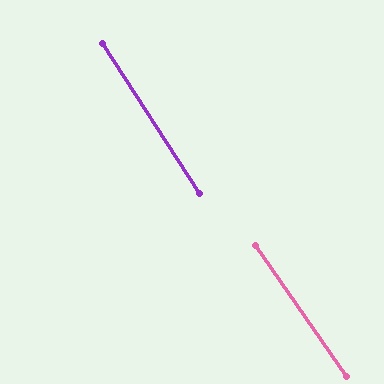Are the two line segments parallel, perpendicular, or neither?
Parallel — their directions differ by only 1.9°.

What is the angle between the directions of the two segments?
Approximately 2 degrees.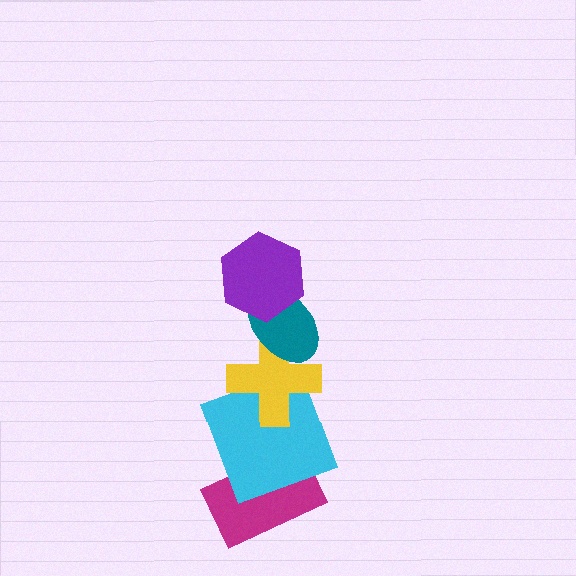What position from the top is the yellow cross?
The yellow cross is 3rd from the top.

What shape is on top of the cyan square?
The yellow cross is on top of the cyan square.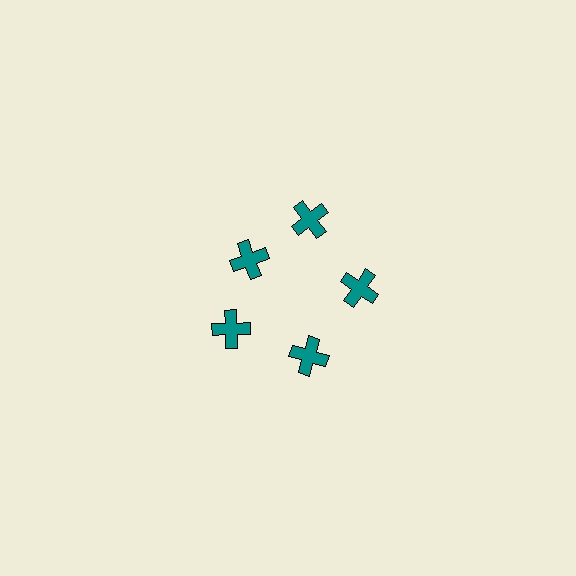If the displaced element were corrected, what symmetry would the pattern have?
It would have 5-fold rotational symmetry — the pattern would map onto itself every 72 degrees.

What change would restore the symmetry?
The symmetry would be restored by moving it outward, back onto the ring so that all 5 crosses sit at equal angles and equal distance from the center.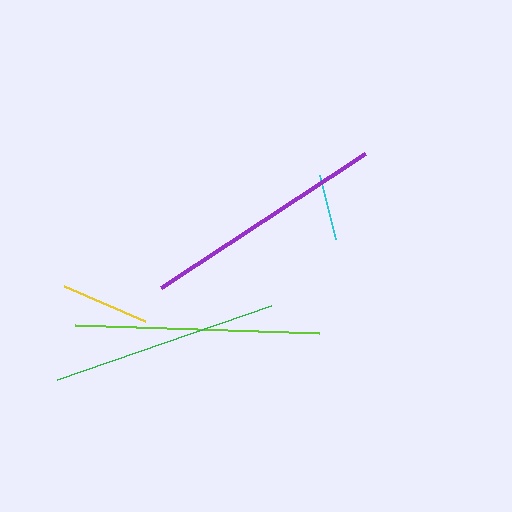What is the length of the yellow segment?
The yellow segment is approximately 88 pixels long.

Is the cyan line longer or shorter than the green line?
The green line is longer than the cyan line.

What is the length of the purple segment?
The purple segment is approximately 244 pixels long.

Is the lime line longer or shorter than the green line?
The lime line is longer than the green line.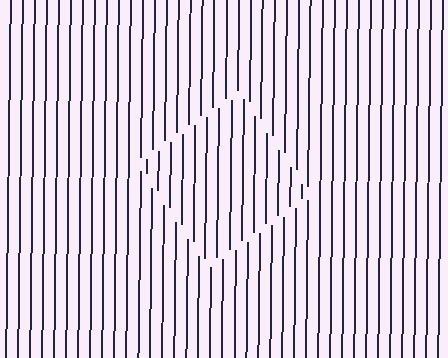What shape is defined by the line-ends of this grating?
An illusory square. The interior of the shape contains the same grating, shifted by half a period — the contour is defined by the phase discontinuity where line-ends from the inner and outer gratings abut.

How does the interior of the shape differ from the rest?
The interior of the shape contains the same grating, shifted by half a period — the contour is defined by the phase discontinuity where line-ends from the inner and outer gratings abut.